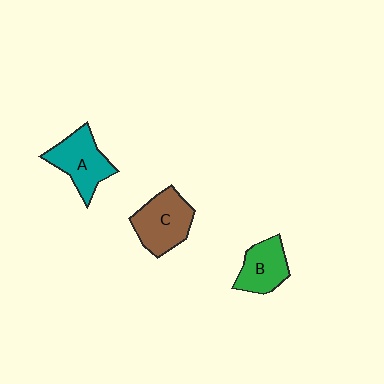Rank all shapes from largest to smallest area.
From largest to smallest: C (brown), A (teal), B (green).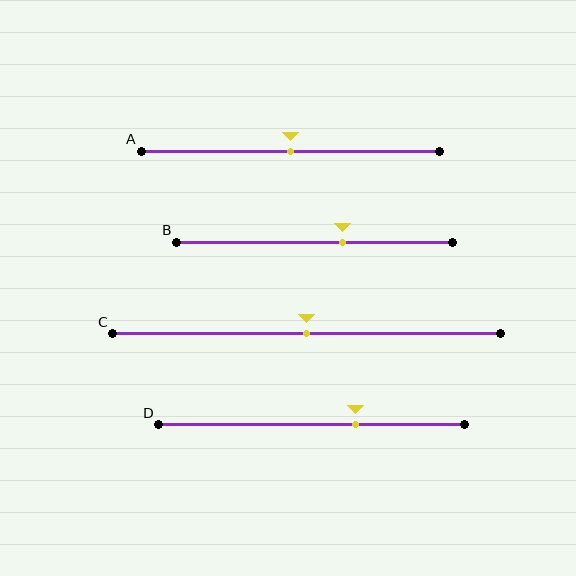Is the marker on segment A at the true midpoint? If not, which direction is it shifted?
Yes, the marker on segment A is at the true midpoint.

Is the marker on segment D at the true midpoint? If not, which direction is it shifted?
No, the marker on segment D is shifted to the right by about 15% of the segment length.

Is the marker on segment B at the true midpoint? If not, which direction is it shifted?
No, the marker on segment B is shifted to the right by about 10% of the segment length.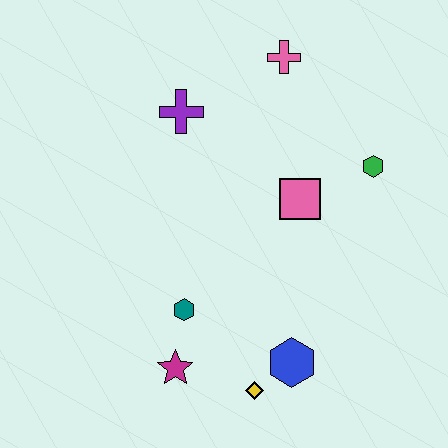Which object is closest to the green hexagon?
The pink square is closest to the green hexagon.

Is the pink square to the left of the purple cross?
No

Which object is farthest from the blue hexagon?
The pink cross is farthest from the blue hexagon.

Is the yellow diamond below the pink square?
Yes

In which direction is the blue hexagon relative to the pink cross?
The blue hexagon is below the pink cross.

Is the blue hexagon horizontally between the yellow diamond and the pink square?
Yes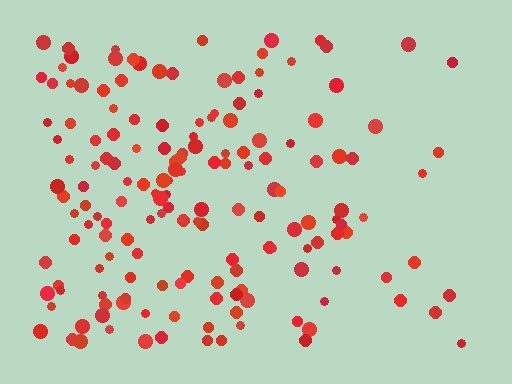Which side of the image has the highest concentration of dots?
The left.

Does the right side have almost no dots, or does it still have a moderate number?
Still a moderate number, just noticeably fewer than the left.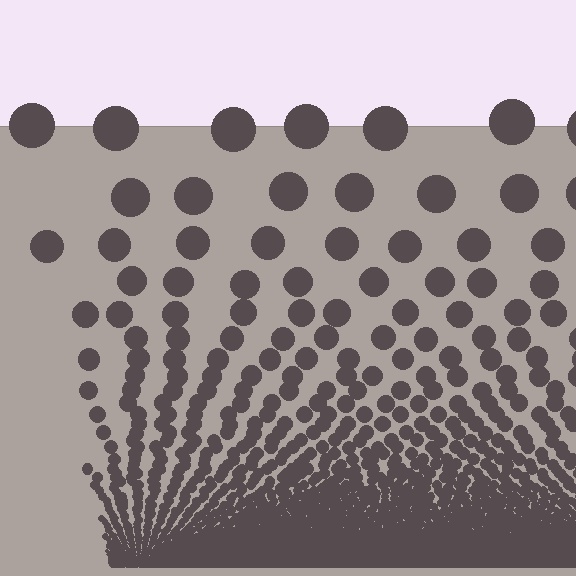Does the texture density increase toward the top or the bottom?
Density increases toward the bottom.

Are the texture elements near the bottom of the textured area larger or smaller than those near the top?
Smaller. The gradient is inverted — elements near the bottom are smaller and denser.